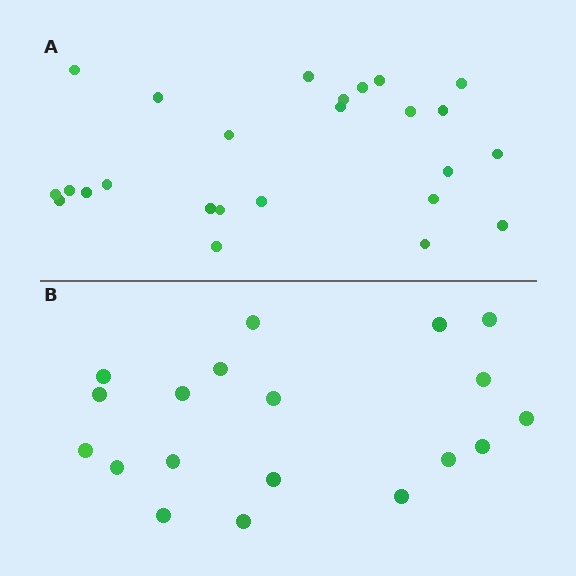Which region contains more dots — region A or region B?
Region A (the top region) has more dots.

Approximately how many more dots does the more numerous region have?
Region A has about 6 more dots than region B.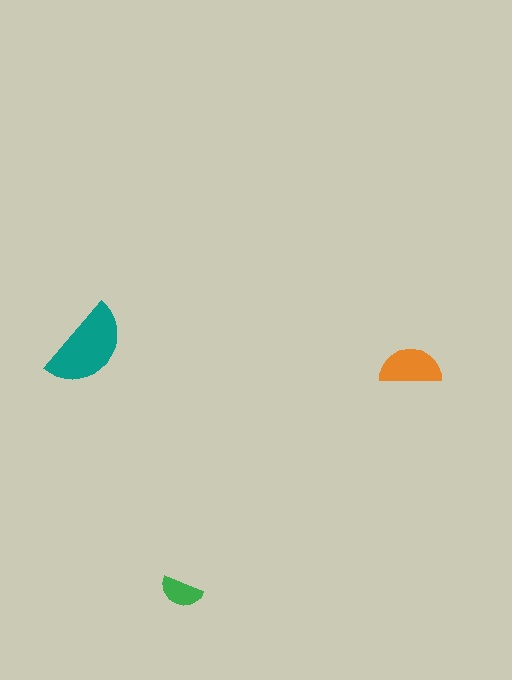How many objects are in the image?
There are 3 objects in the image.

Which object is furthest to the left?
The teal semicircle is leftmost.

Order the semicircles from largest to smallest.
the teal one, the orange one, the green one.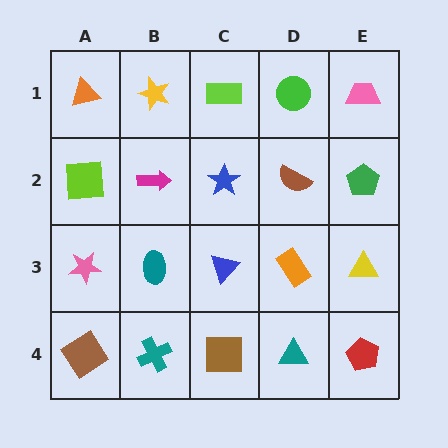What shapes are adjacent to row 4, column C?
A blue triangle (row 3, column C), a teal cross (row 4, column B), a teal triangle (row 4, column D).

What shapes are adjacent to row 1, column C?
A blue star (row 2, column C), a yellow star (row 1, column B), a green circle (row 1, column D).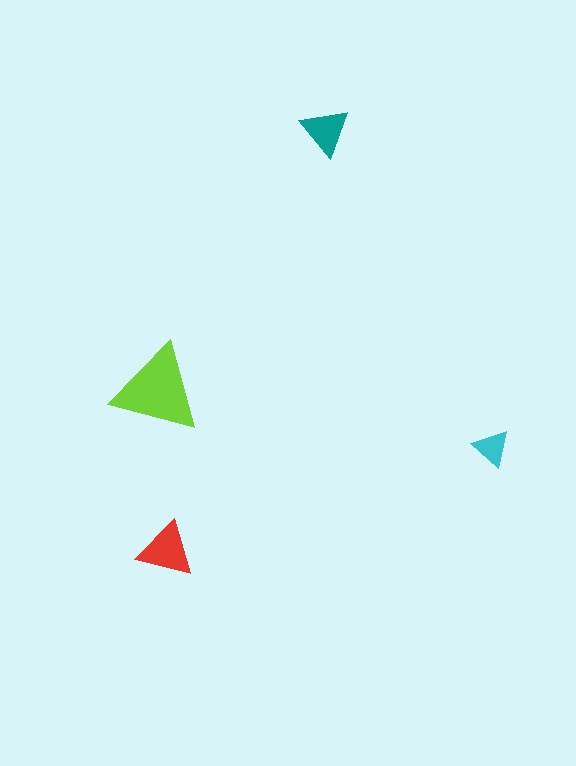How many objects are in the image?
There are 4 objects in the image.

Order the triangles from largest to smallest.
the lime one, the red one, the teal one, the cyan one.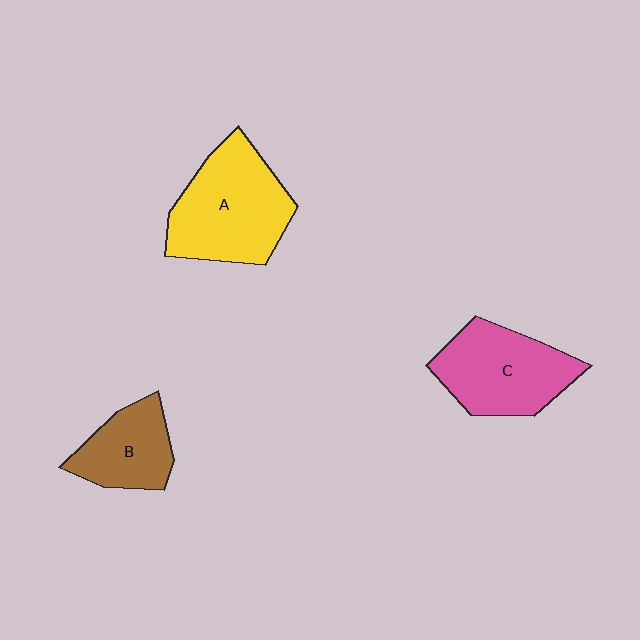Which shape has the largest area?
Shape A (yellow).